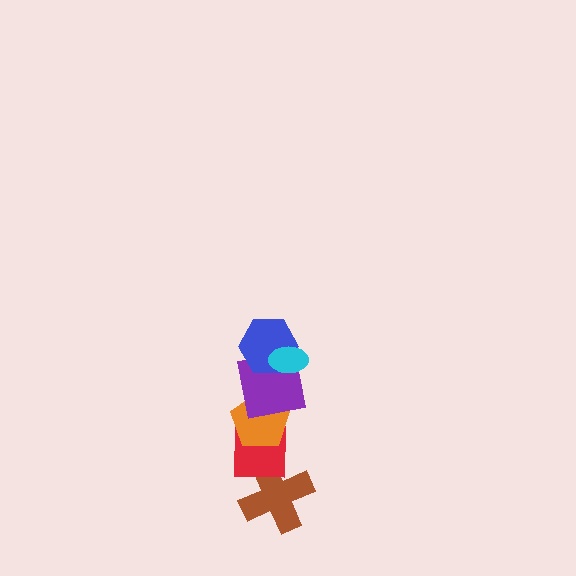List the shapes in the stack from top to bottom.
From top to bottom: the cyan ellipse, the blue hexagon, the purple square, the orange pentagon, the red square, the brown cross.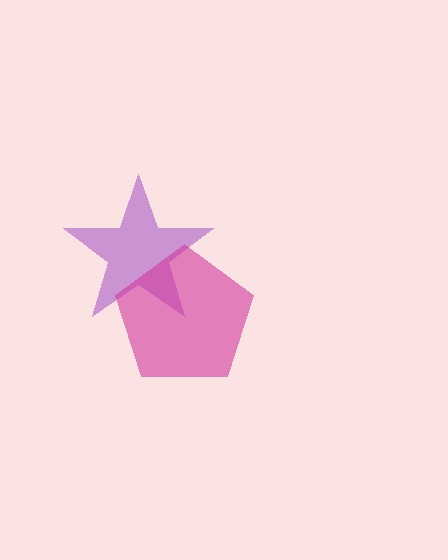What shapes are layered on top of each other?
The layered shapes are: a purple star, a magenta pentagon.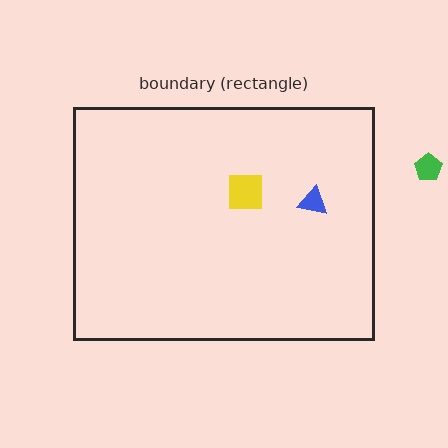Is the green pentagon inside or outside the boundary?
Outside.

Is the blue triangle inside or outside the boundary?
Inside.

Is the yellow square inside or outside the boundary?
Inside.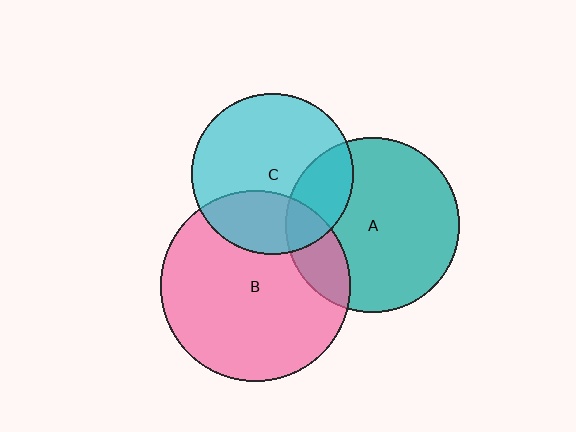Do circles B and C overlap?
Yes.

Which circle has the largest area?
Circle B (pink).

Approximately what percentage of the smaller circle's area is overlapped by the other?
Approximately 30%.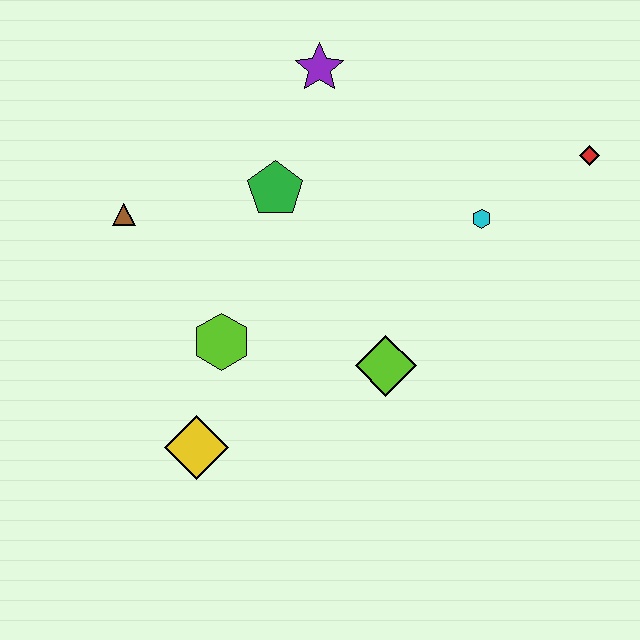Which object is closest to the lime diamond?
The lime hexagon is closest to the lime diamond.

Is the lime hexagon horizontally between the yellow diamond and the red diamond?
Yes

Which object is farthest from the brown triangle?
The red diamond is farthest from the brown triangle.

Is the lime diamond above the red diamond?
No